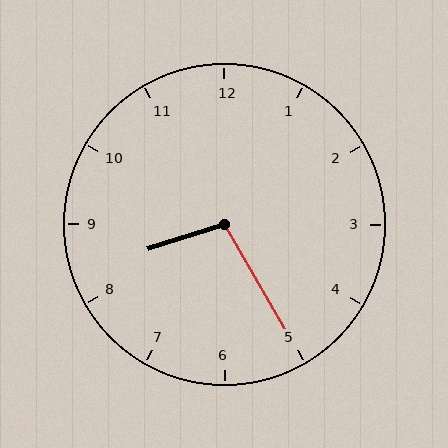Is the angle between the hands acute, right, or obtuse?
It is obtuse.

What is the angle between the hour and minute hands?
Approximately 102 degrees.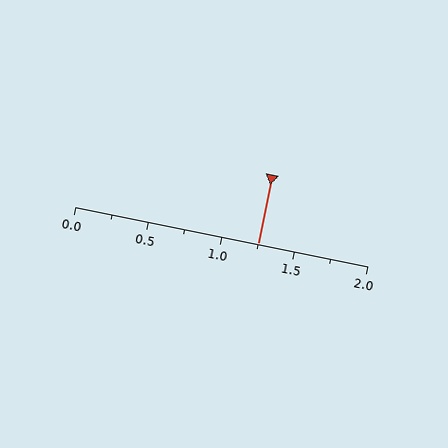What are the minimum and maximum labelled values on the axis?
The axis runs from 0.0 to 2.0.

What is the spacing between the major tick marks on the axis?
The major ticks are spaced 0.5 apart.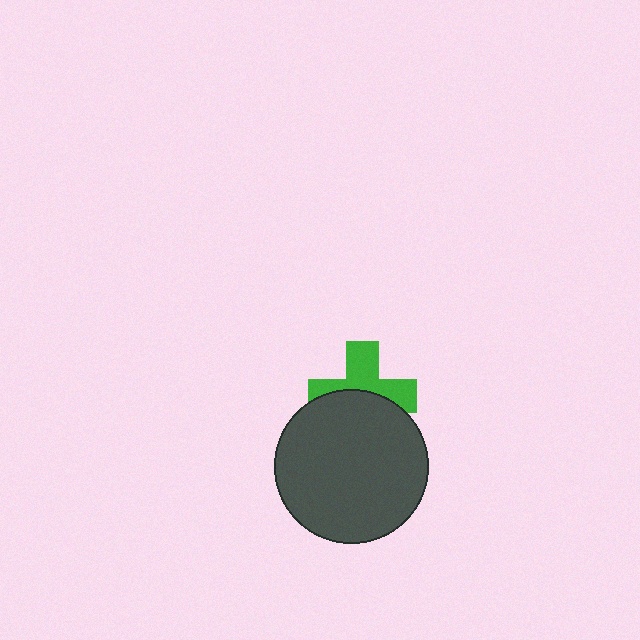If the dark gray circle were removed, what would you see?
You would see the complete green cross.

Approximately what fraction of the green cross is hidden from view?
Roughly 50% of the green cross is hidden behind the dark gray circle.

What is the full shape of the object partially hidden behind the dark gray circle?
The partially hidden object is a green cross.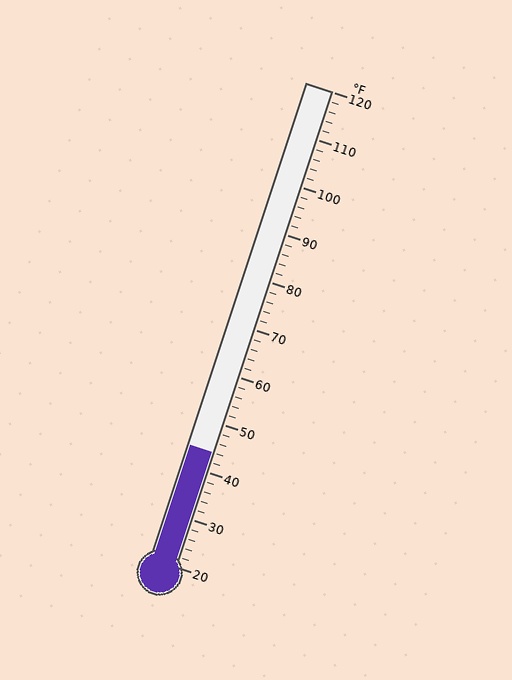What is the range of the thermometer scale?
The thermometer scale ranges from 20°F to 120°F.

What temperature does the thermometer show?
The thermometer shows approximately 44°F.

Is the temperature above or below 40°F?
The temperature is above 40°F.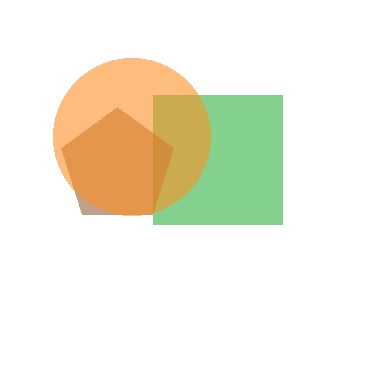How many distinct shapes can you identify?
There are 3 distinct shapes: a green square, a brown pentagon, an orange circle.